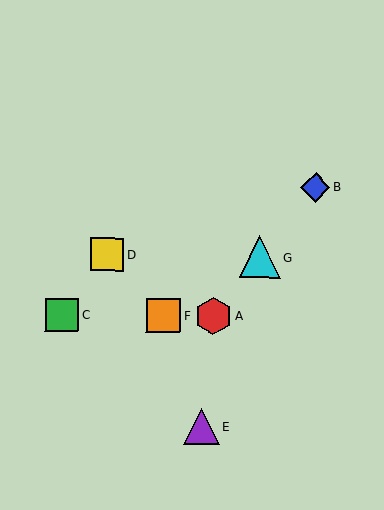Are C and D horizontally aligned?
No, C is at y≈315 and D is at y≈254.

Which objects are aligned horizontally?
Objects A, C, F are aligned horizontally.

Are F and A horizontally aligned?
Yes, both are at y≈316.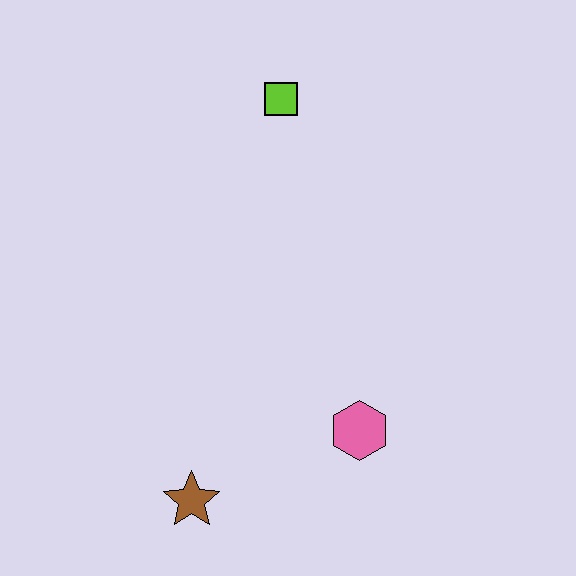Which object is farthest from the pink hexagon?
The lime square is farthest from the pink hexagon.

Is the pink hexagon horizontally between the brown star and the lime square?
No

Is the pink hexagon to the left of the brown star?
No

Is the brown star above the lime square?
No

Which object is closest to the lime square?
The pink hexagon is closest to the lime square.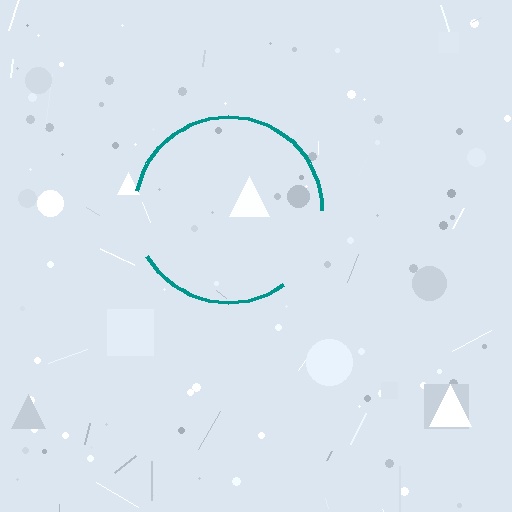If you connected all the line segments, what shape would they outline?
They would outline a circle.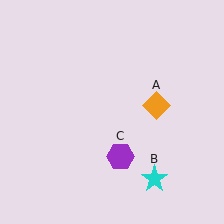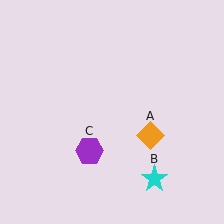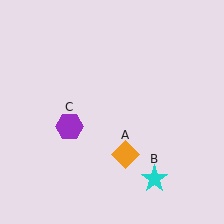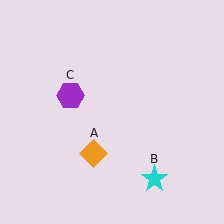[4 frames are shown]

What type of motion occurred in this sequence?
The orange diamond (object A), purple hexagon (object C) rotated clockwise around the center of the scene.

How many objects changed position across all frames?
2 objects changed position: orange diamond (object A), purple hexagon (object C).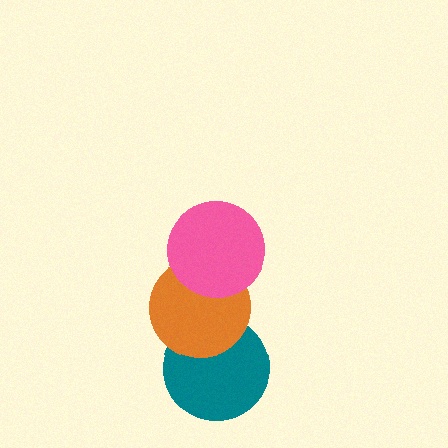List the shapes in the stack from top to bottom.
From top to bottom: the pink circle, the orange circle, the teal circle.